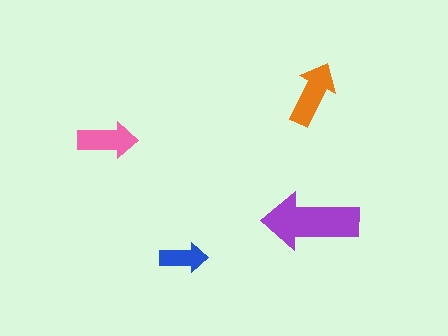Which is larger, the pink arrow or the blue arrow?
The pink one.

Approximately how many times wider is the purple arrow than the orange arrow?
About 1.5 times wider.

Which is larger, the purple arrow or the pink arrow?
The purple one.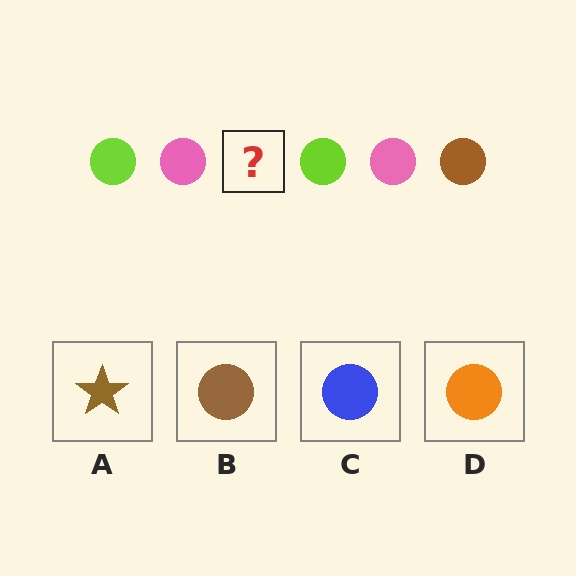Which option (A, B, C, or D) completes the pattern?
B.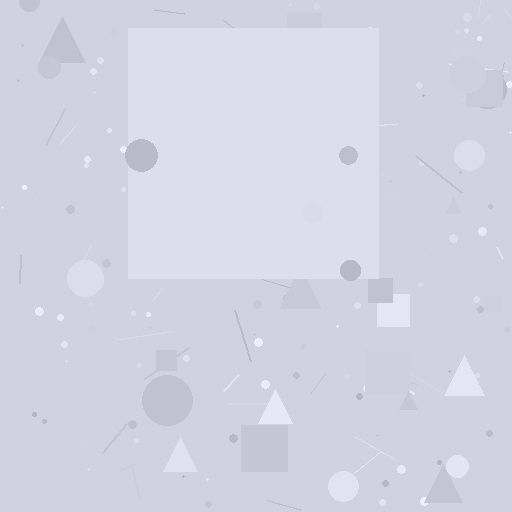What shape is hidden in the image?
A square is hidden in the image.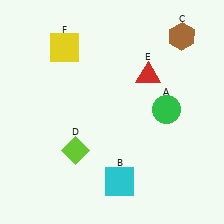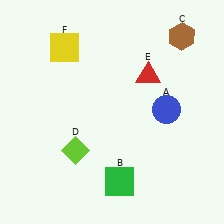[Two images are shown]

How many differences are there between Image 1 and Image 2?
There are 2 differences between the two images.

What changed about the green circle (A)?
In Image 1, A is green. In Image 2, it changed to blue.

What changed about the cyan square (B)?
In Image 1, B is cyan. In Image 2, it changed to green.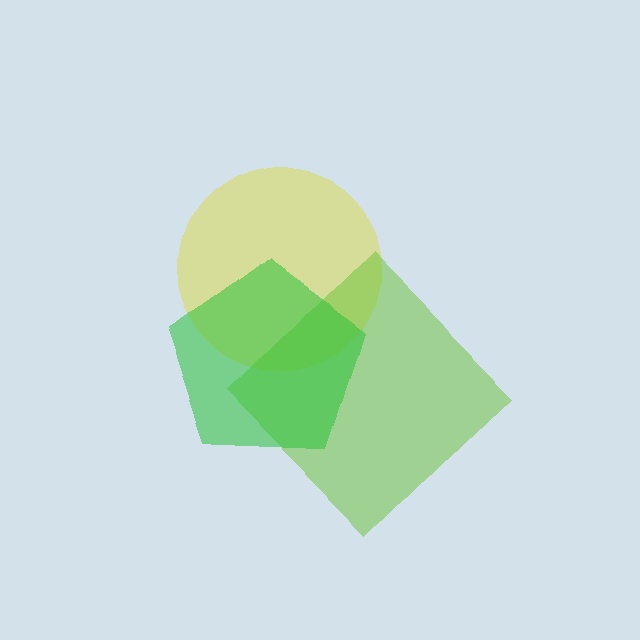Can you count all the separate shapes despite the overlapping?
Yes, there are 3 separate shapes.